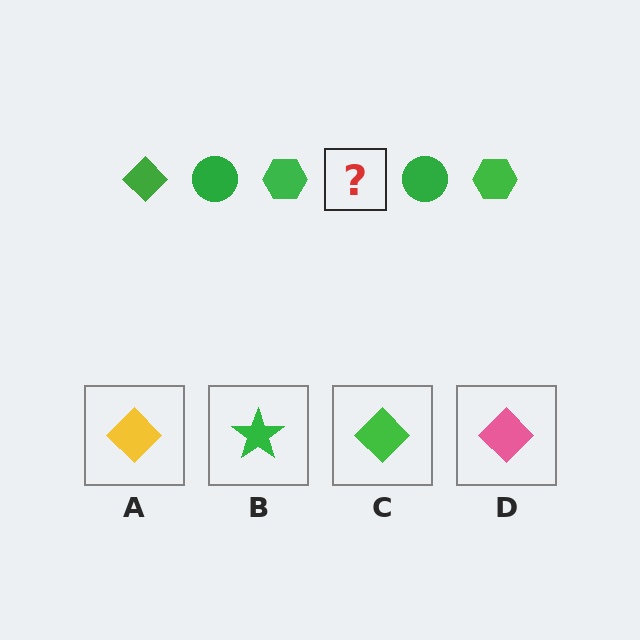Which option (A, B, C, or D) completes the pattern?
C.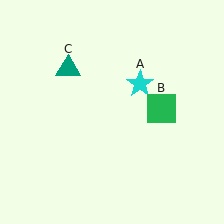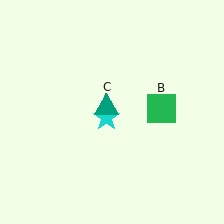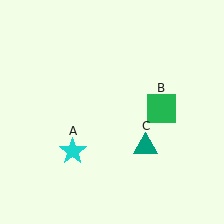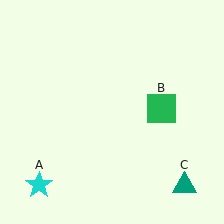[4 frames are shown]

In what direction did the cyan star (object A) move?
The cyan star (object A) moved down and to the left.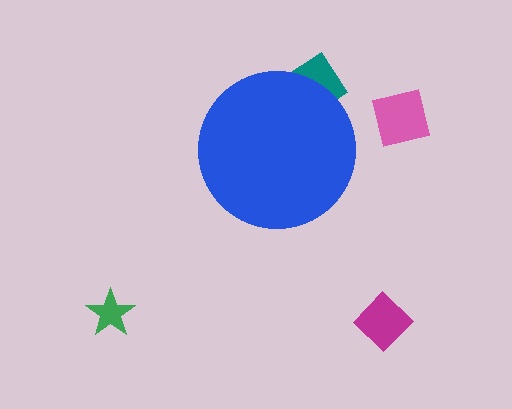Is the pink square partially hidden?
No, the pink square is fully visible.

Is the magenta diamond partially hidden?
No, the magenta diamond is fully visible.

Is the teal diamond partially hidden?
Yes, the teal diamond is partially hidden behind the blue circle.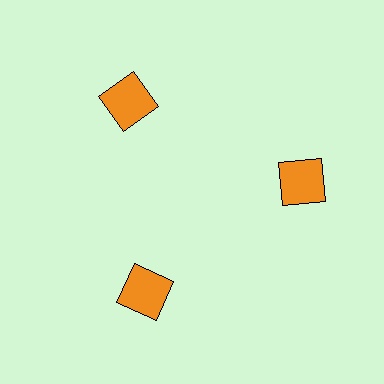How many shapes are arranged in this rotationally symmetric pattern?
There are 3 shapes, arranged in 3 groups of 1.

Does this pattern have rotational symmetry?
Yes, this pattern has 3-fold rotational symmetry. It looks the same after rotating 120 degrees around the center.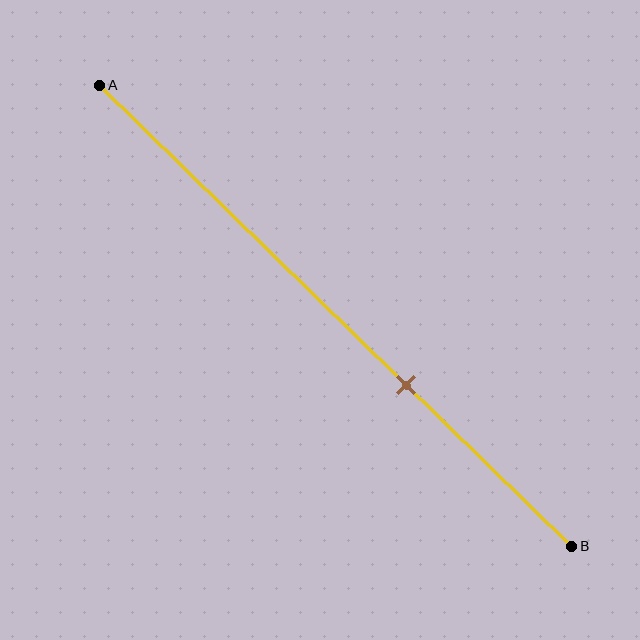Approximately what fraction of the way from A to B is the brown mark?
The brown mark is approximately 65% of the way from A to B.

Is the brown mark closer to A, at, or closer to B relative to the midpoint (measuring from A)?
The brown mark is closer to point B than the midpoint of segment AB.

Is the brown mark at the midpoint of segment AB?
No, the mark is at about 65% from A, not at the 50% midpoint.